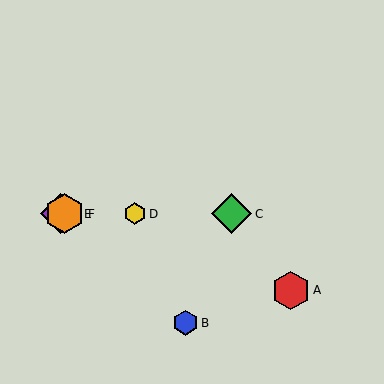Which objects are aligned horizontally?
Objects C, D, E, F are aligned horizontally.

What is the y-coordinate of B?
Object B is at y≈323.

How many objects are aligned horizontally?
4 objects (C, D, E, F) are aligned horizontally.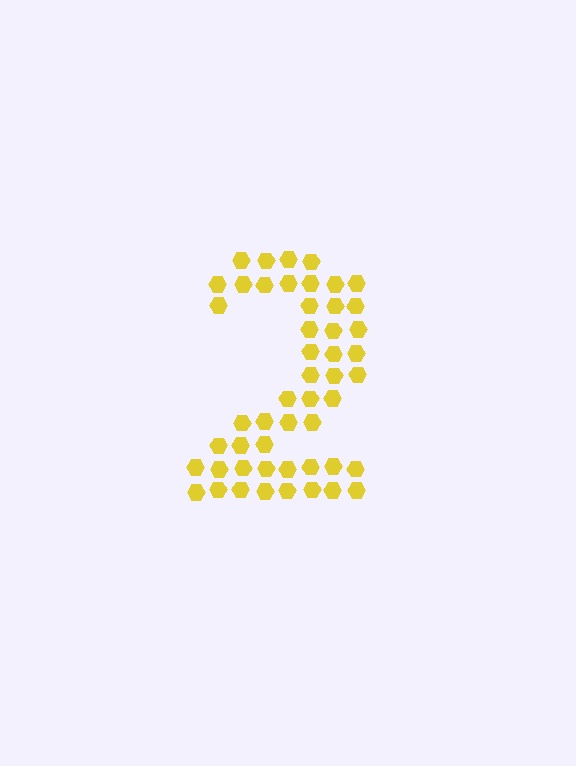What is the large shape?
The large shape is the digit 2.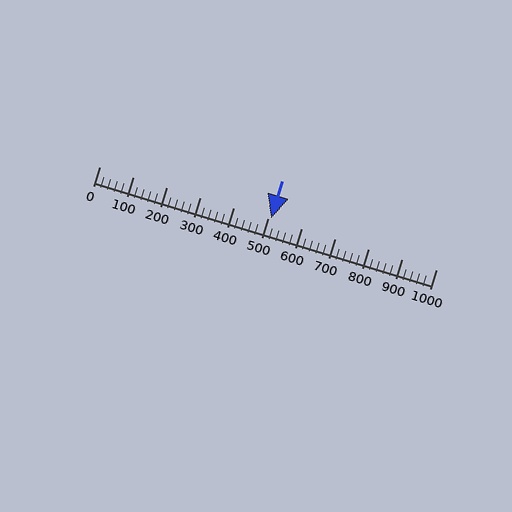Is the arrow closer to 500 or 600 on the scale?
The arrow is closer to 500.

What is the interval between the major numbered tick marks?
The major tick marks are spaced 100 units apart.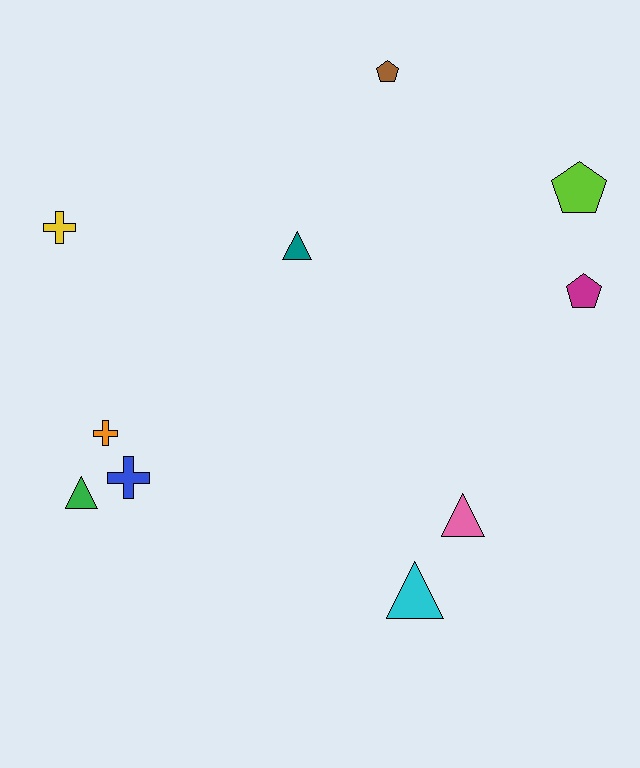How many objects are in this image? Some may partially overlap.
There are 10 objects.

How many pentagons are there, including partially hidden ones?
There are 3 pentagons.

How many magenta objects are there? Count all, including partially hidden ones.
There is 1 magenta object.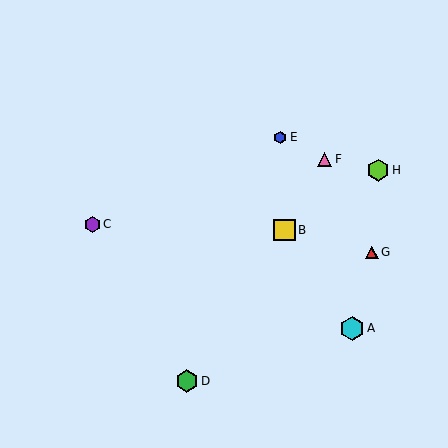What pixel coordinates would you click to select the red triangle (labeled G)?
Click at (372, 252) to select the red triangle G.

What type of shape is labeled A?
Shape A is a cyan hexagon.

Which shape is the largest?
The cyan hexagon (labeled A) is the largest.